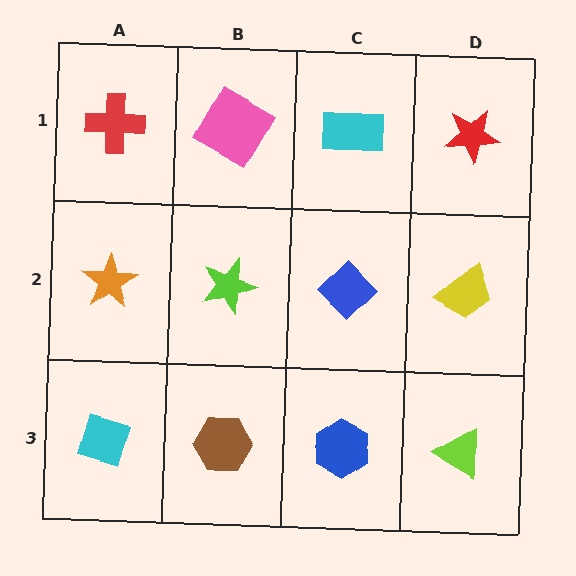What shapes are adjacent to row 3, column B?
A lime star (row 2, column B), a cyan diamond (row 3, column A), a blue hexagon (row 3, column C).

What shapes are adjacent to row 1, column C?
A blue diamond (row 2, column C), a pink square (row 1, column B), a red star (row 1, column D).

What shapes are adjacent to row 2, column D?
A red star (row 1, column D), a lime triangle (row 3, column D), a blue diamond (row 2, column C).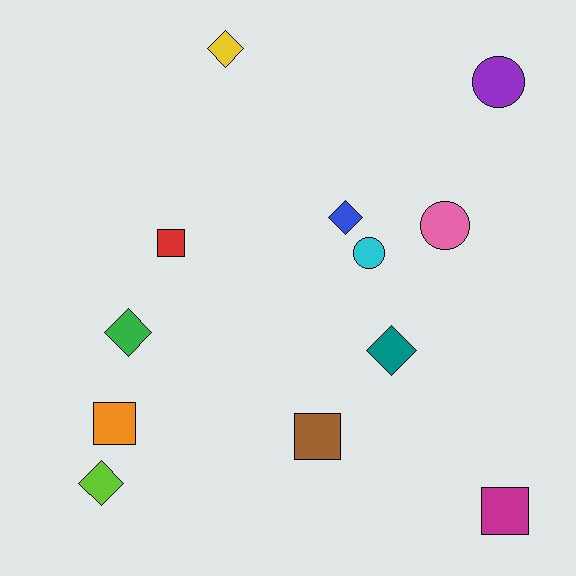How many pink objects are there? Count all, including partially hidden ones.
There is 1 pink object.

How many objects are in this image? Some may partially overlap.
There are 12 objects.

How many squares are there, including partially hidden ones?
There are 4 squares.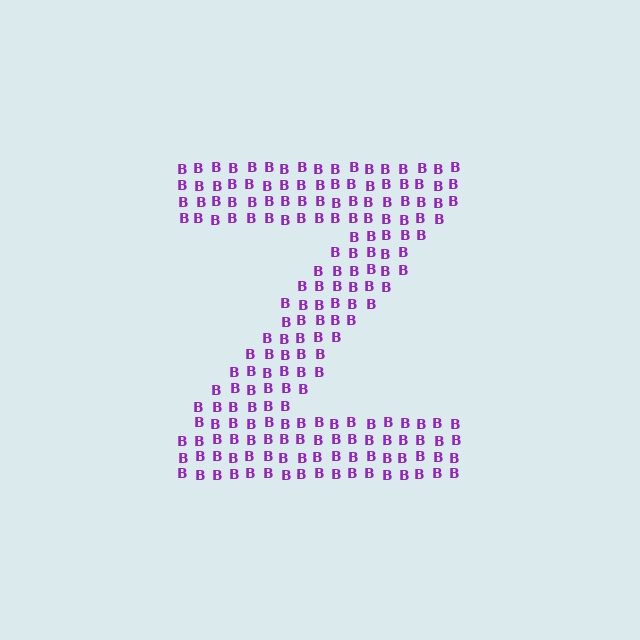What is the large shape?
The large shape is the letter Z.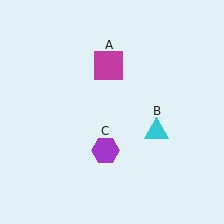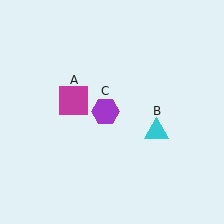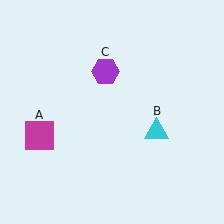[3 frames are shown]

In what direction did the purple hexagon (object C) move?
The purple hexagon (object C) moved up.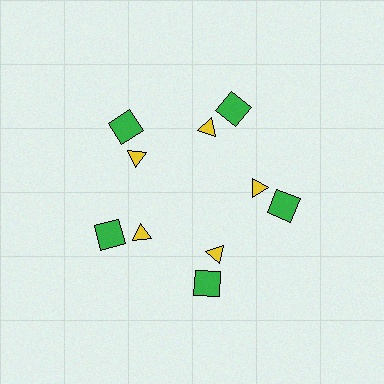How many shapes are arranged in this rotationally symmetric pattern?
There are 10 shapes, arranged in 5 groups of 2.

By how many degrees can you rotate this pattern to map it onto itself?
The pattern maps onto itself every 72 degrees of rotation.